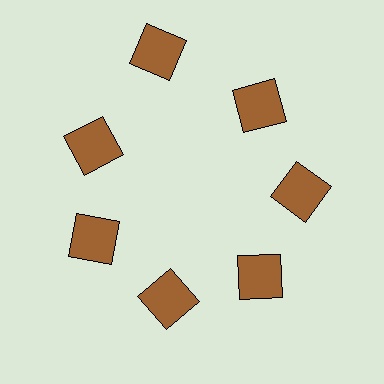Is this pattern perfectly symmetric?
No. The 7 brown squares are arranged in a ring, but one element near the 12 o'clock position is pushed outward from the center, breaking the 7-fold rotational symmetry.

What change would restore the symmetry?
The symmetry would be restored by moving it inward, back onto the ring so that all 7 squares sit at equal angles and equal distance from the center.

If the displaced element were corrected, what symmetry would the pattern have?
It would have 7-fold rotational symmetry — the pattern would map onto itself every 51 degrees.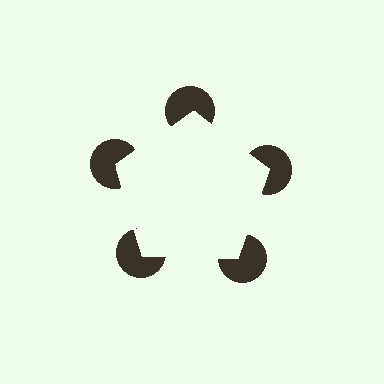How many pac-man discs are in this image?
There are 5 — one at each vertex of the illusory pentagon.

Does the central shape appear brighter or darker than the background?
It typically appears slightly brighter than the background, even though no actual brightness change is drawn.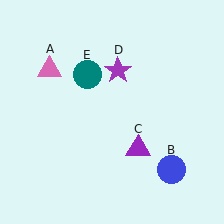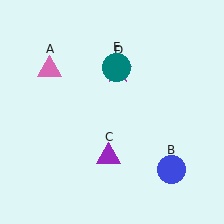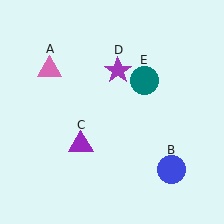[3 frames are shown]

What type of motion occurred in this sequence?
The purple triangle (object C), teal circle (object E) rotated clockwise around the center of the scene.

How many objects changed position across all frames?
2 objects changed position: purple triangle (object C), teal circle (object E).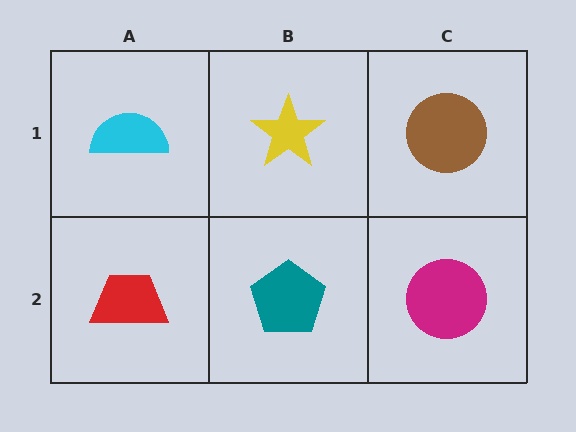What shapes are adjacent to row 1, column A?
A red trapezoid (row 2, column A), a yellow star (row 1, column B).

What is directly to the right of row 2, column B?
A magenta circle.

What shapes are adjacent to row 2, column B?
A yellow star (row 1, column B), a red trapezoid (row 2, column A), a magenta circle (row 2, column C).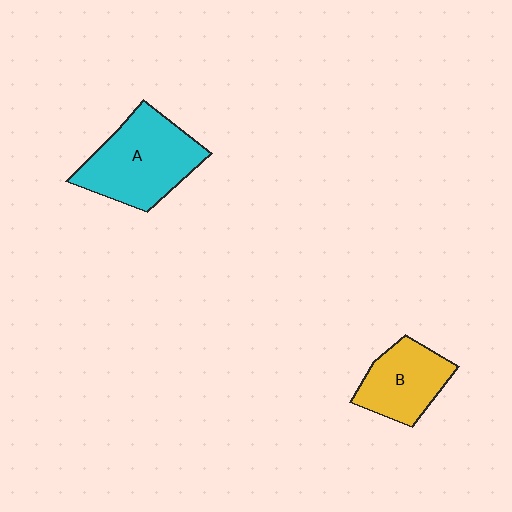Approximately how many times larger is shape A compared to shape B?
Approximately 1.5 times.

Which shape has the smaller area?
Shape B (yellow).